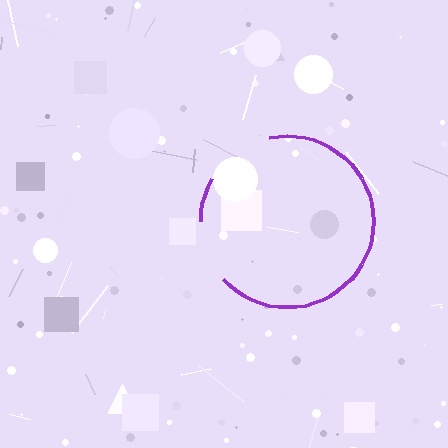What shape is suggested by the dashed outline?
The dashed outline suggests a circle.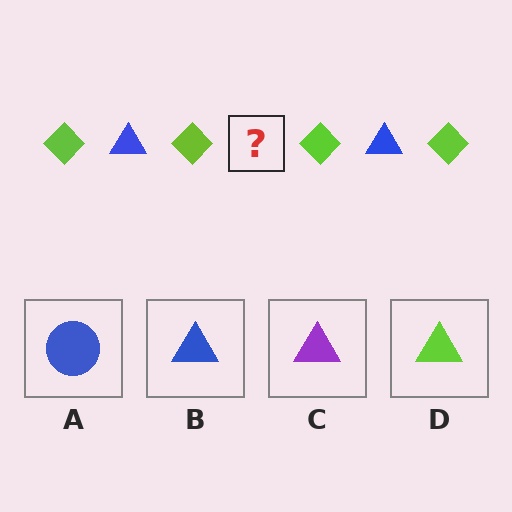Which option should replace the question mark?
Option B.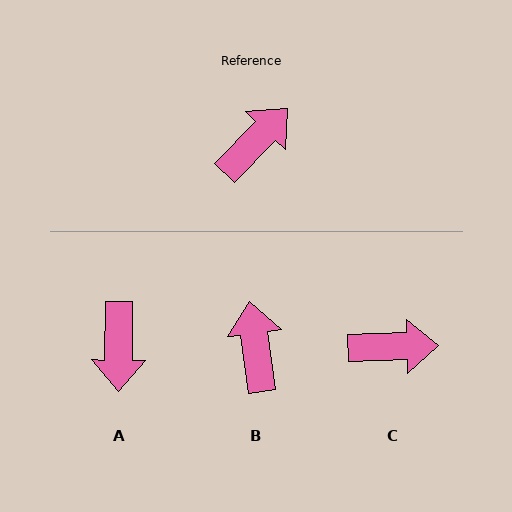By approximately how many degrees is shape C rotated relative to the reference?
Approximately 45 degrees clockwise.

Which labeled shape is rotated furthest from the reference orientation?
A, about 137 degrees away.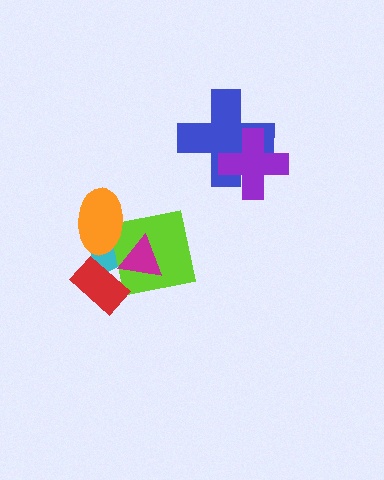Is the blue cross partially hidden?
Yes, it is partially covered by another shape.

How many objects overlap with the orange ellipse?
2 objects overlap with the orange ellipse.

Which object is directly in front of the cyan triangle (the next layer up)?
The lime square is directly in front of the cyan triangle.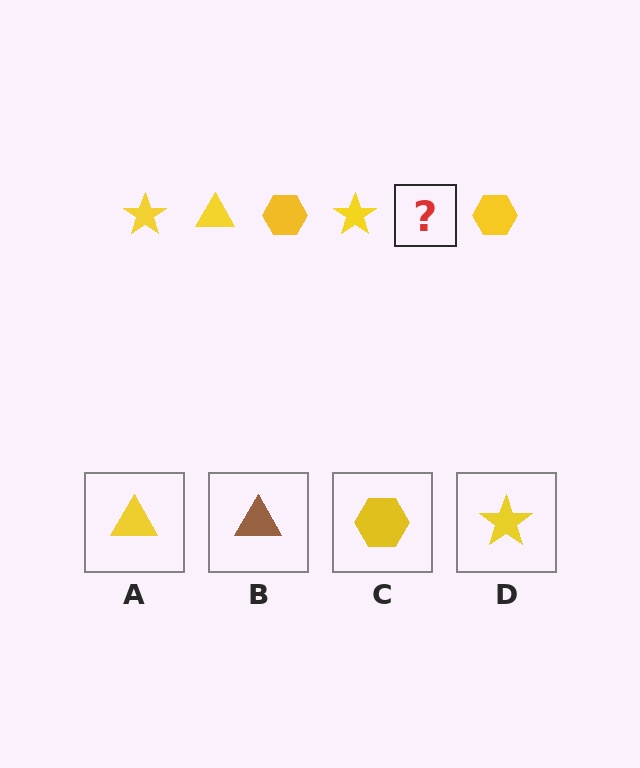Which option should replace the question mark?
Option A.